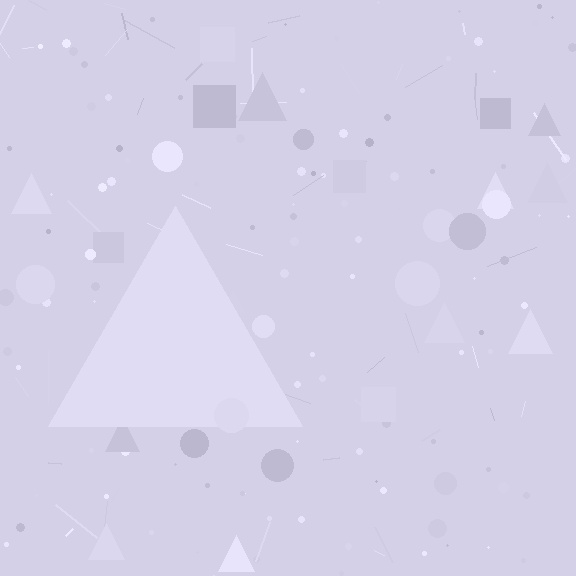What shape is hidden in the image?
A triangle is hidden in the image.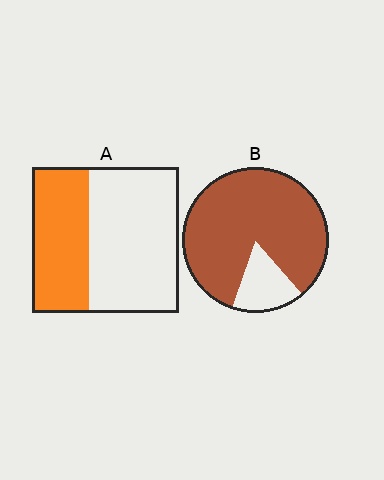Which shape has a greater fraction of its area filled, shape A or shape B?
Shape B.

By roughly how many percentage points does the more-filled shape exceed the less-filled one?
By roughly 45 percentage points (B over A).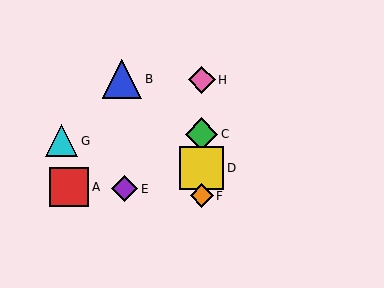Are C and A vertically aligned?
No, C is at x≈202 and A is at x≈69.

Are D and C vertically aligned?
Yes, both are at x≈202.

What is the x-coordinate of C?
Object C is at x≈202.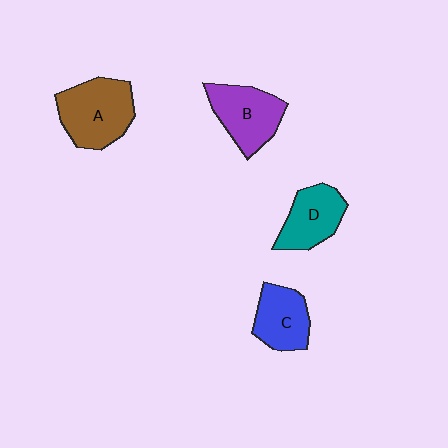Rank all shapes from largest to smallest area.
From largest to smallest: A (brown), B (purple), D (teal), C (blue).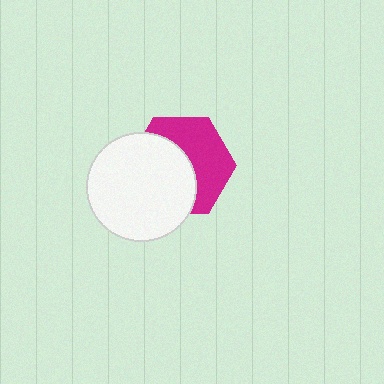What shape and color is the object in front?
The object in front is a white circle.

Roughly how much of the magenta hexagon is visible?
About half of it is visible (roughly 48%).